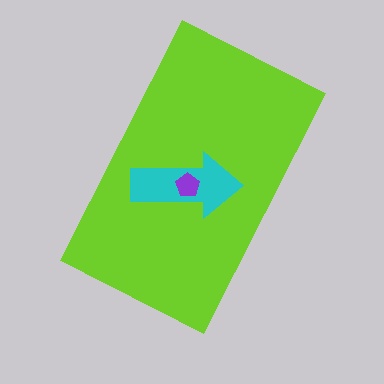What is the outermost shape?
The lime rectangle.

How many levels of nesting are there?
3.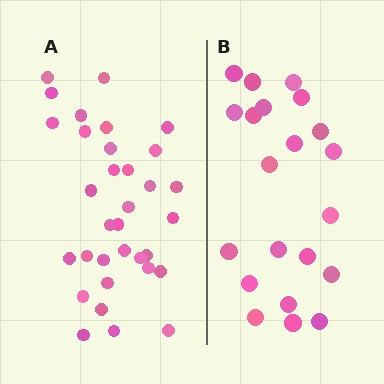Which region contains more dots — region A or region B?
Region A (the left region) has more dots.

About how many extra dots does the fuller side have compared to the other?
Region A has roughly 12 or so more dots than region B.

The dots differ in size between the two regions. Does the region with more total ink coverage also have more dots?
No. Region B has more total ink coverage because its dots are larger, but region A actually contains more individual dots. Total area can be misleading — the number of items is what matters here.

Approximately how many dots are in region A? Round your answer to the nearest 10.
About 30 dots. (The exact count is 33, which rounds to 30.)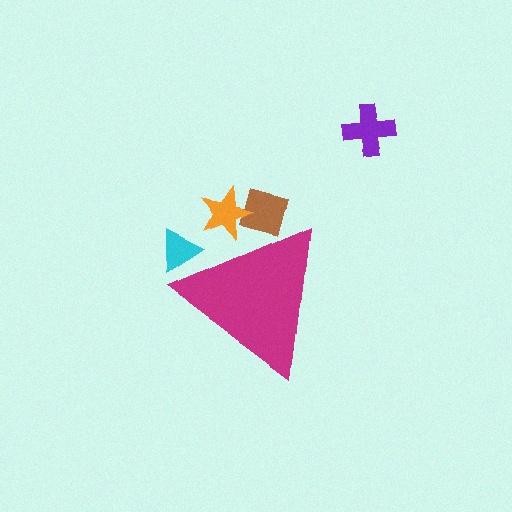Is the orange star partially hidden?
Yes, the orange star is partially hidden behind the magenta triangle.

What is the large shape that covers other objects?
A magenta triangle.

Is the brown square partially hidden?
Yes, the brown square is partially hidden behind the magenta triangle.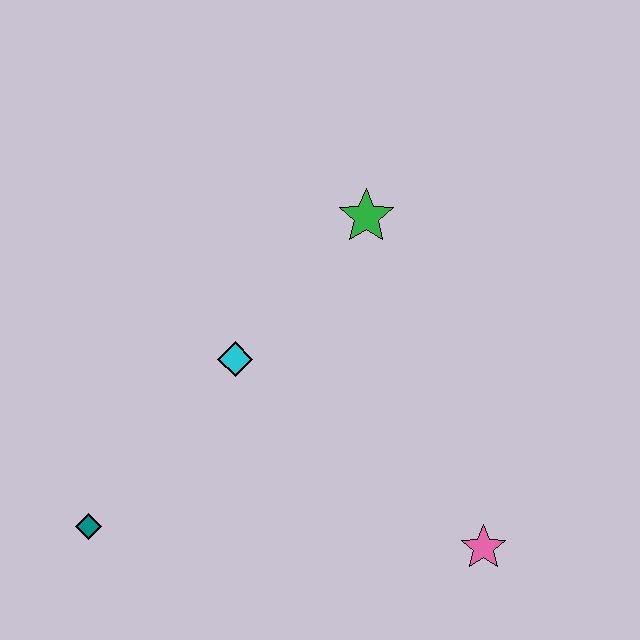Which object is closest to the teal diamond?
The cyan diamond is closest to the teal diamond.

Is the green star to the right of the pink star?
No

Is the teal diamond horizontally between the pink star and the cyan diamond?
No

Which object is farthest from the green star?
The teal diamond is farthest from the green star.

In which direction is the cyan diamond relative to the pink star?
The cyan diamond is to the left of the pink star.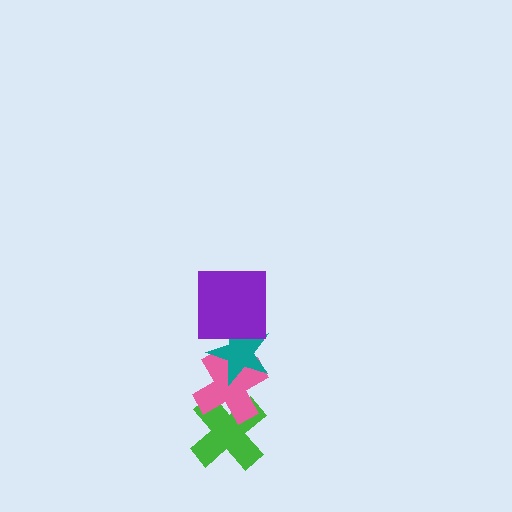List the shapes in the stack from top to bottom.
From top to bottom: the purple square, the teal star, the pink cross, the green cross.